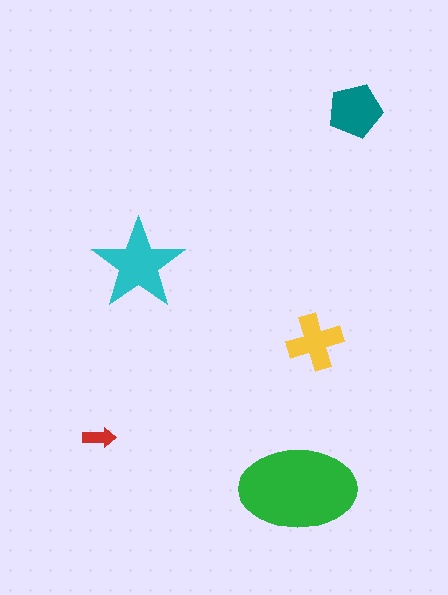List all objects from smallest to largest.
The red arrow, the yellow cross, the teal pentagon, the cyan star, the green ellipse.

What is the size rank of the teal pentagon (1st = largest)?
3rd.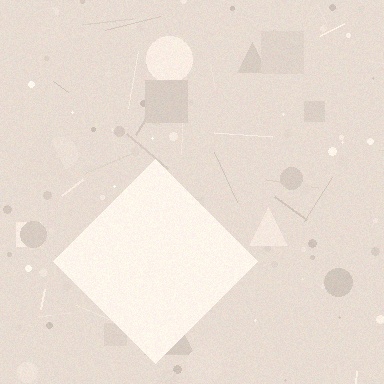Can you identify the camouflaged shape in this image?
The camouflaged shape is a diamond.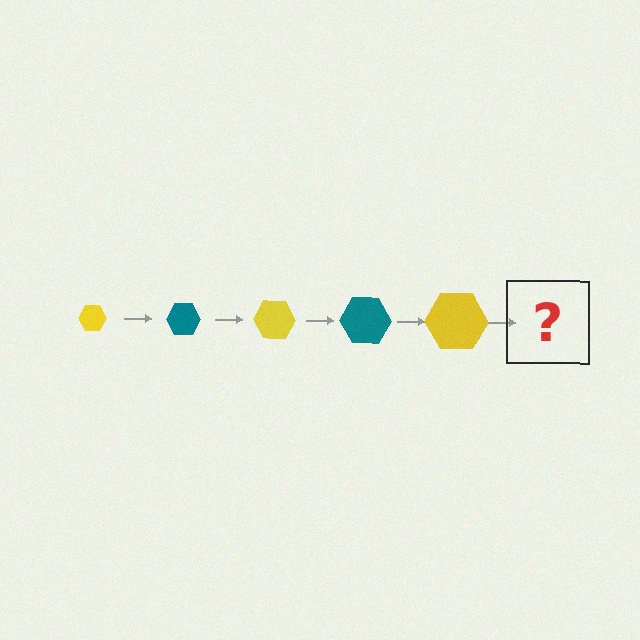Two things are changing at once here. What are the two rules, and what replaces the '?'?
The two rules are that the hexagon grows larger each step and the color cycles through yellow and teal. The '?' should be a teal hexagon, larger than the previous one.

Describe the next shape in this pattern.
It should be a teal hexagon, larger than the previous one.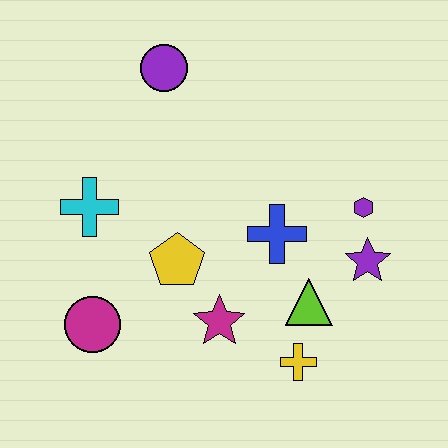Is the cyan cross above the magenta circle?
Yes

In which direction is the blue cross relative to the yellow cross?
The blue cross is above the yellow cross.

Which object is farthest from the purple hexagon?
The magenta circle is farthest from the purple hexagon.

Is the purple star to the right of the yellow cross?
Yes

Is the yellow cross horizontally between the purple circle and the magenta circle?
No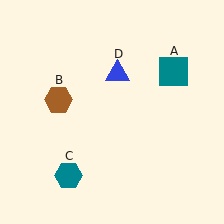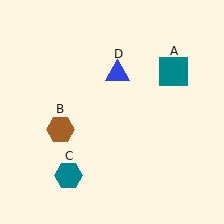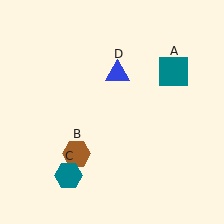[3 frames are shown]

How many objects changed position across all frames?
1 object changed position: brown hexagon (object B).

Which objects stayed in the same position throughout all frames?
Teal square (object A) and teal hexagon (object C) and blue triangle (object D) remained stationary.